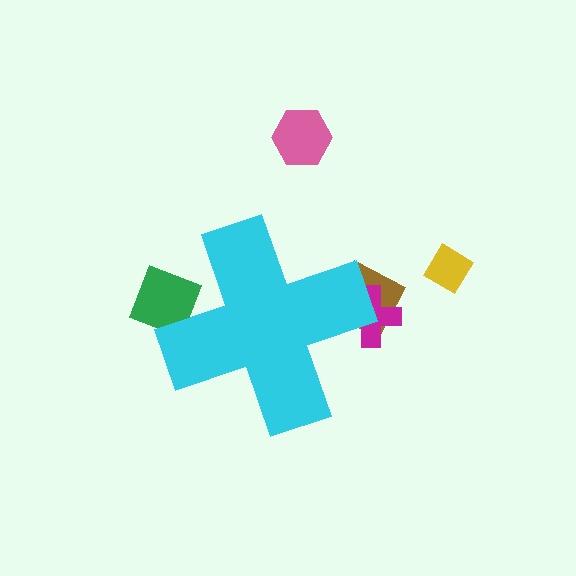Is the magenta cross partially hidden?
Yes, the magenta cross is partially hidden behind the cyan cross.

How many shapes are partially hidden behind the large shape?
3 shapes are partially hidden.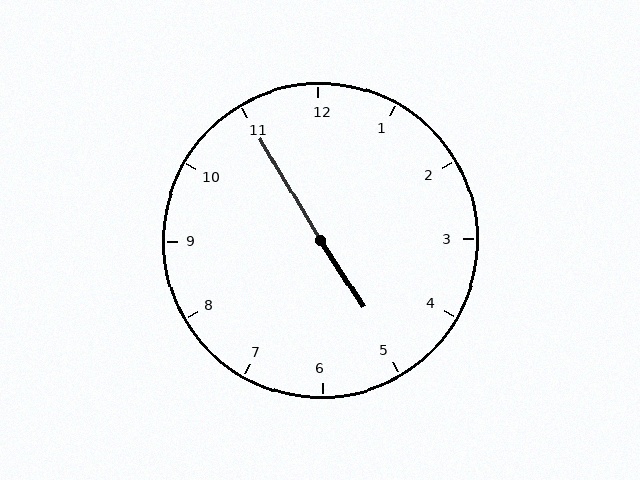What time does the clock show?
4:55.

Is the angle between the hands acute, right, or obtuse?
It is obtuse.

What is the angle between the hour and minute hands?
Approximately 178 degrees.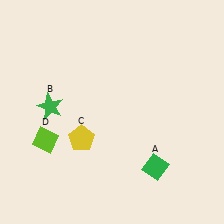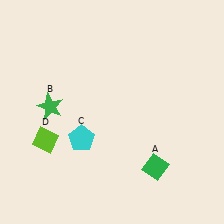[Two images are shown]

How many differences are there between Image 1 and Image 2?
There is 1 difference between the two images.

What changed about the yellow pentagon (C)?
In Image 1, C is yellow. In Image 2, it changed to cyan.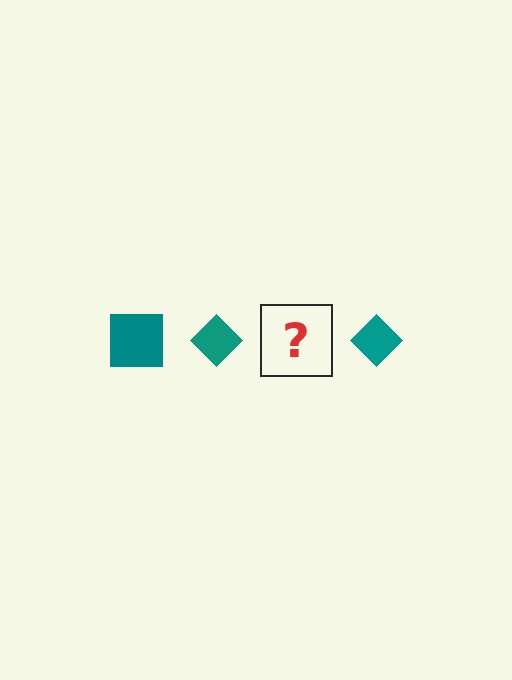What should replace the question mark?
The question mark should be replaced with a teal square.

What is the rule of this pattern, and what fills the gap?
The rule is that the pattern cycles through square, diamond shapes in teal. The gap should be filled with a teal square.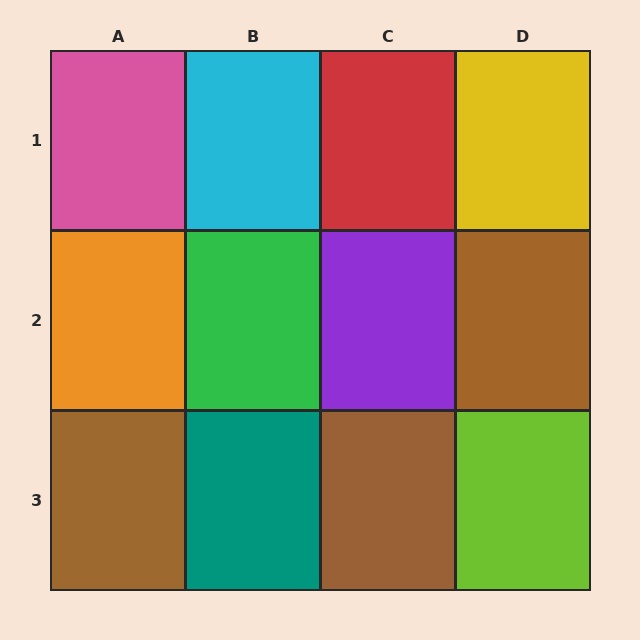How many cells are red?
1 cell is red.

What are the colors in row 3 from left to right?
Brown, teal, brown, lime.